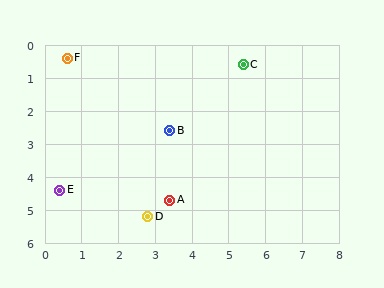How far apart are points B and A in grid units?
Points B and A are about 2.1 grid units apart.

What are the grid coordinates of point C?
Point C is at approximately (5.4, 0.6).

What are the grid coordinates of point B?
Point B is at approximately (3.4, 2.6).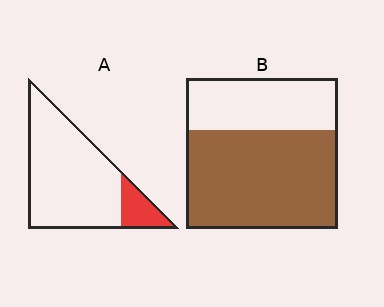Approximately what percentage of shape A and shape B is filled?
A is approximately 15% and B is approximately 65%.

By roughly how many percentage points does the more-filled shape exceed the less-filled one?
By roughly 50 percentage points (B over A).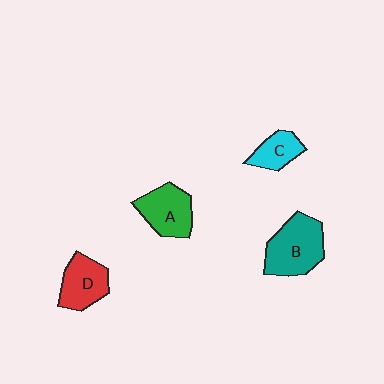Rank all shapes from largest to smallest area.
From largest to smallest: B (teal), A (green), D (red), C (cyan).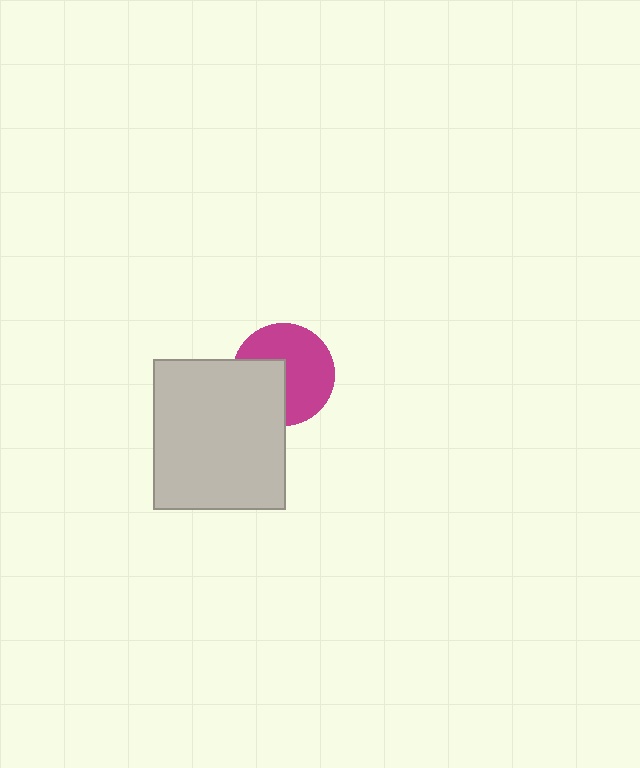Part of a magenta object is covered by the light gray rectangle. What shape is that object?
It is a circle.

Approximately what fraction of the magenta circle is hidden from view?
Roughly 36% of the magenta circle is hidden behind the light gray rectangle.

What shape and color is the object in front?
The object in front is a light gray rectangle.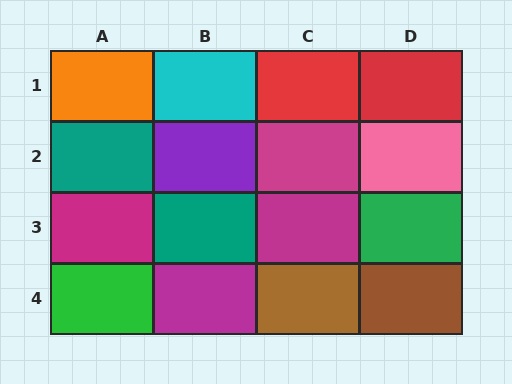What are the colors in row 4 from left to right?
Green, magenta, brown, brown.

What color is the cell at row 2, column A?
Teal.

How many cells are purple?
1 cell is purple.